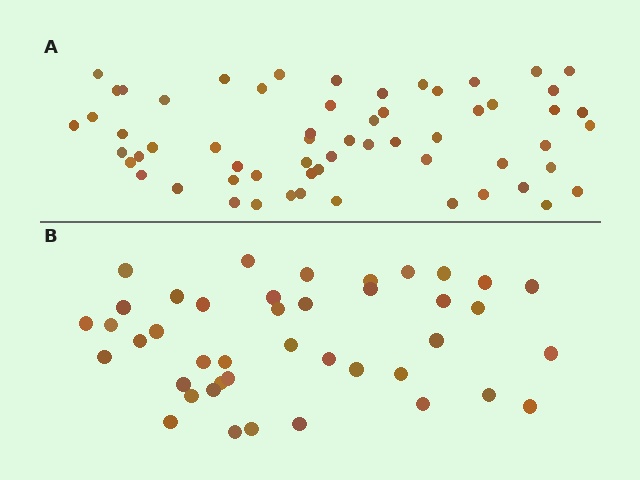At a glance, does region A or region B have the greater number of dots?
Region A (the top region) has more dots.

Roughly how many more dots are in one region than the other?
Region A has approximately 20 more dots than region B.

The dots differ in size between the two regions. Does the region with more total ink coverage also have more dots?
No. Region B has more total ink coverage because its dots are larger, but region A actually contains more individual dots. Total area can be misleading — the number of items is what matters here.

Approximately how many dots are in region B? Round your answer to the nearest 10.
About 40 dots. (The exact count is 42, which rounds to 40.)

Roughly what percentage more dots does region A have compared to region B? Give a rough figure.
About 45% more.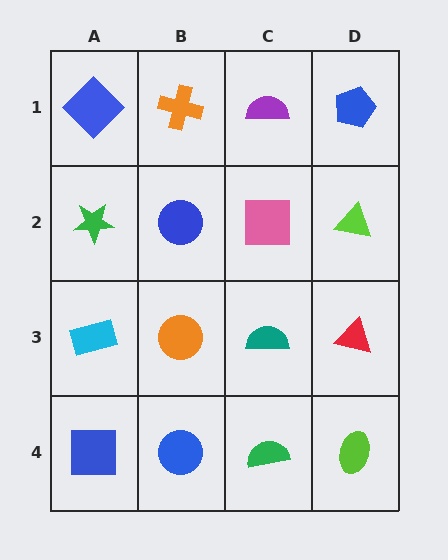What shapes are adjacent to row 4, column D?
A red triangle (row 3, column D), a green semicircle (row 4, column C).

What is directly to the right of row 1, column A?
An orange cross.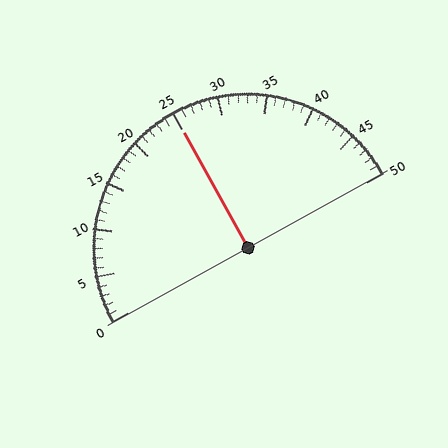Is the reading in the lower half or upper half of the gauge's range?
The reading is in the upper half of the range (0 to 50).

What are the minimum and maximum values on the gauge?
The gauge ranges from 0 to 50.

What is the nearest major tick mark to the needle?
The nearest major tick mark is 25.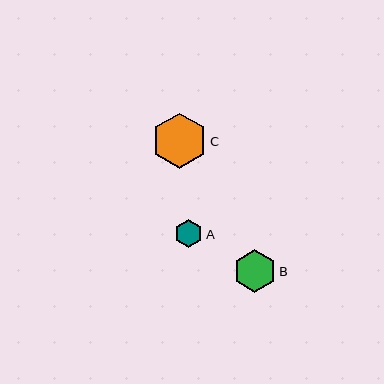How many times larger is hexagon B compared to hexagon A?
Hexagon B is approximately 1.5 times the size of hexagon A.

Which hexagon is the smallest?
Hexagon A is the smallest with a size of approximately 28 pixels.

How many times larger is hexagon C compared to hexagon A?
Hexagon C is approximately 1.9 times the size of hexagon A.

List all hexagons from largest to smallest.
From largest to smallest: C, B, A.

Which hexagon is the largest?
Hexagon C is the largest with a size of approximately 55 pixels.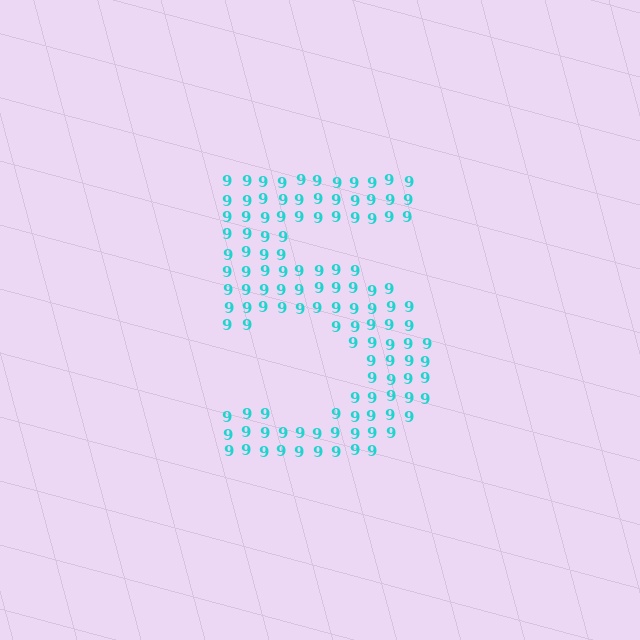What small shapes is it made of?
It is made of small digit 9's.